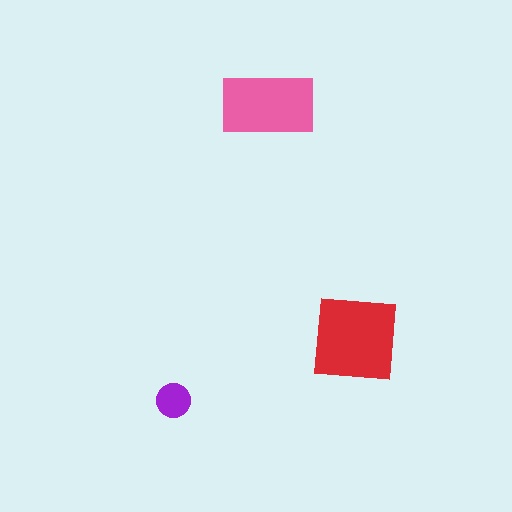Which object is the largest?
The red square.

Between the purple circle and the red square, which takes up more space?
The red square.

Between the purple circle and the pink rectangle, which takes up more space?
The pink rectangle.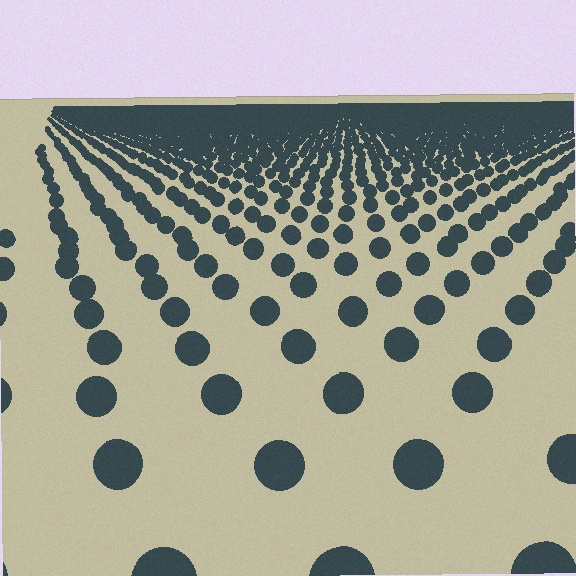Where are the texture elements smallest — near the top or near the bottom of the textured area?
Near the top.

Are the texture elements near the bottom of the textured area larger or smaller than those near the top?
Larger. Near the bottom, elements are closer to the viewer and appear at a bigger on-screen size.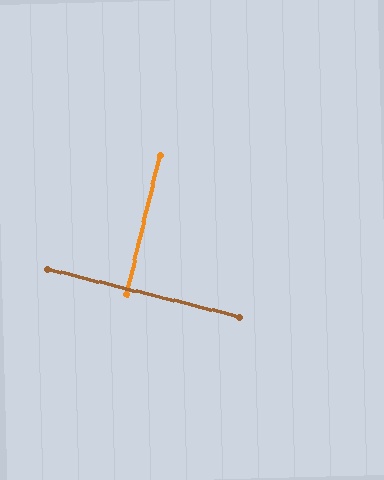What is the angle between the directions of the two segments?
Approximately 90 degrees.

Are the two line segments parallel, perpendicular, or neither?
Perpendicular — they meet at approximately 90°.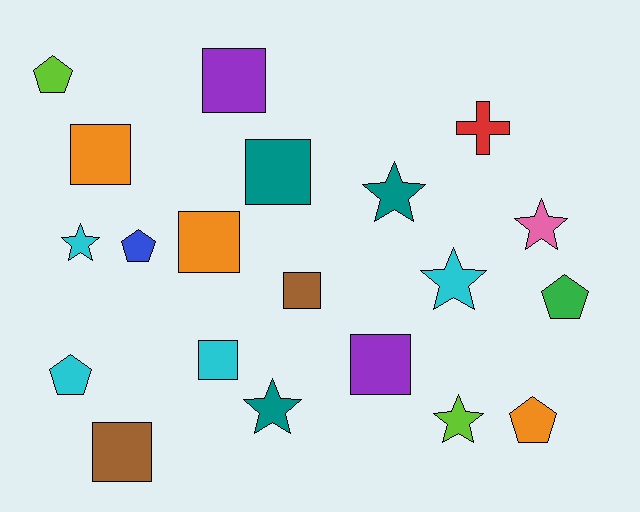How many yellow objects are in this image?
There are no yellow objects.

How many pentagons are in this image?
There are 5 pentagons.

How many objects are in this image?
There are 20 objects.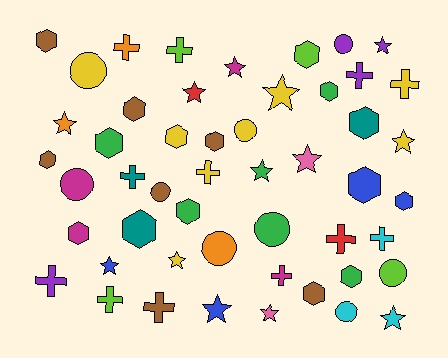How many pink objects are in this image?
There are 2 pink objects.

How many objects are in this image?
There are 50 objects.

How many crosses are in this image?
There are 12 crosses.